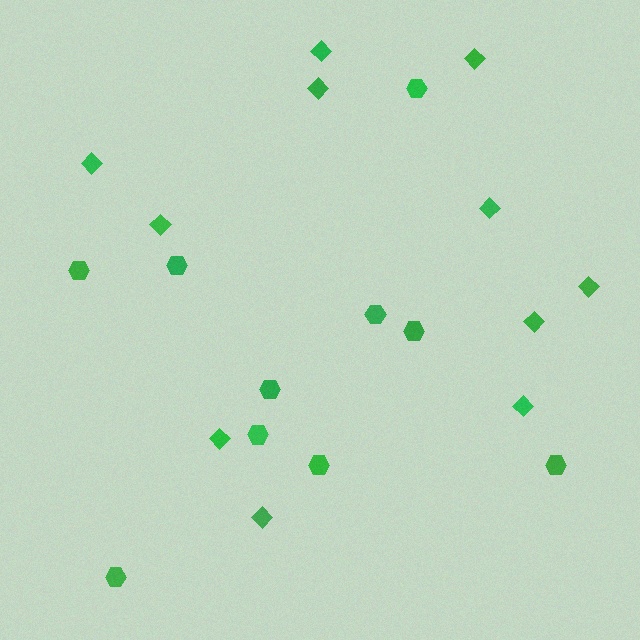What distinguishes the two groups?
There are 2 groups: one group of hexagons (10) and one group of diamonds (11).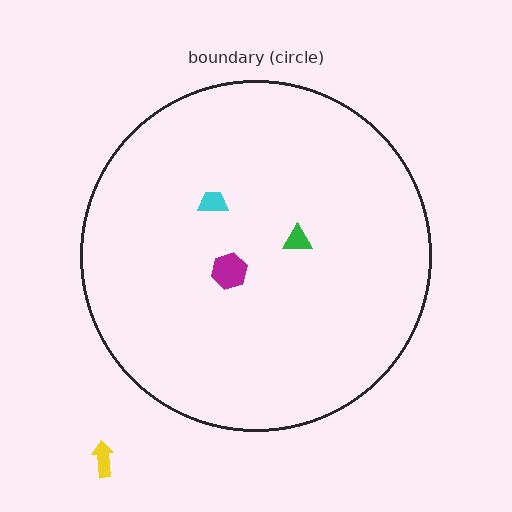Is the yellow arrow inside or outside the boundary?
Outside.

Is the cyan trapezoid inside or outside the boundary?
Inside.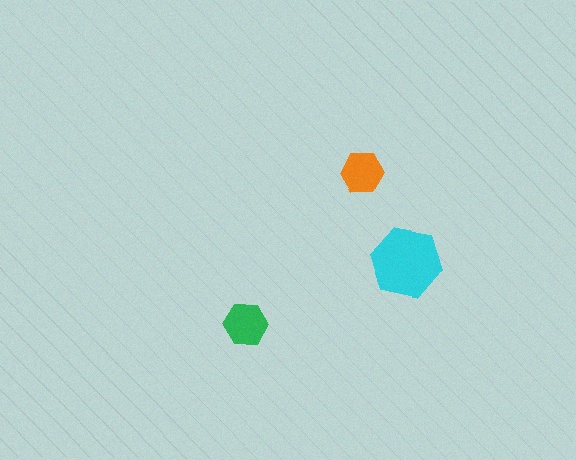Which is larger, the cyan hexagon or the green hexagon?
The cyan one.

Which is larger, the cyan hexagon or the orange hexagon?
The cyan one.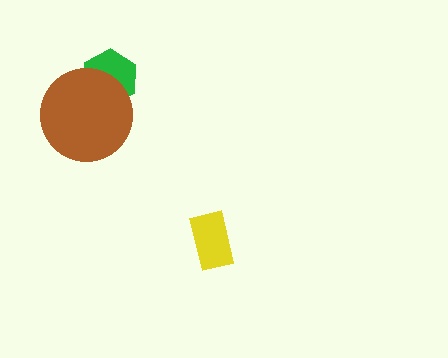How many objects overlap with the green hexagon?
1 object overlaps with the green hexagon.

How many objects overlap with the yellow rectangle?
0 objects overlap with the yellow rectangle.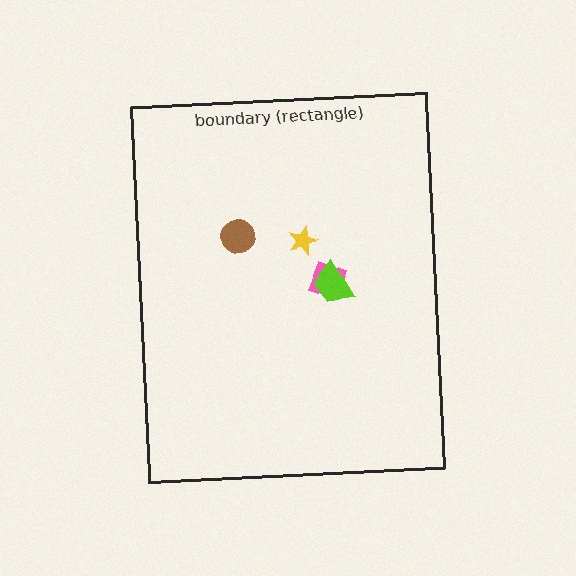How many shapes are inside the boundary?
4 inside, 0 outside.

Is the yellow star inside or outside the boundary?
Inside.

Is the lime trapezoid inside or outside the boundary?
Inside.